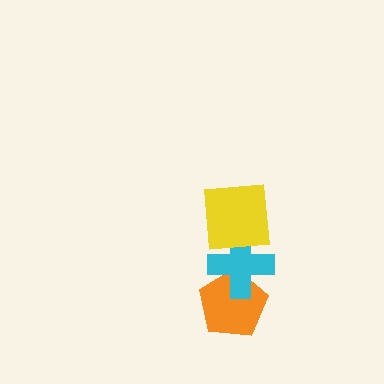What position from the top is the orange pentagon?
The orange pentagon is 3rd from the top.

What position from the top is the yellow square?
The yellow square is 1st from the top.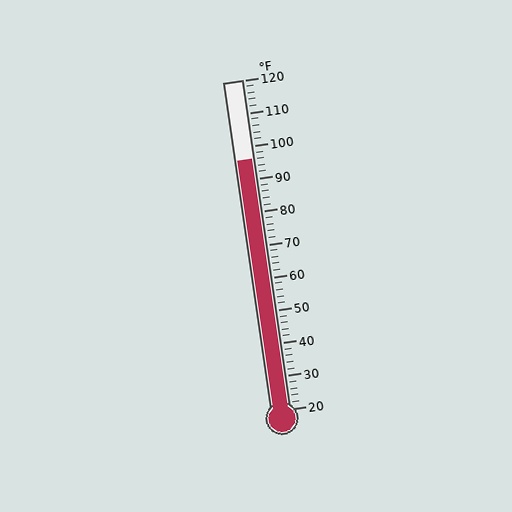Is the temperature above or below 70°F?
The temperature is above 70°F.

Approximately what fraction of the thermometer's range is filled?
The thermometer is filled to approximately 75% of its range.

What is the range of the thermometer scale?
The thermometer scale ranges from 20°F to 120°F.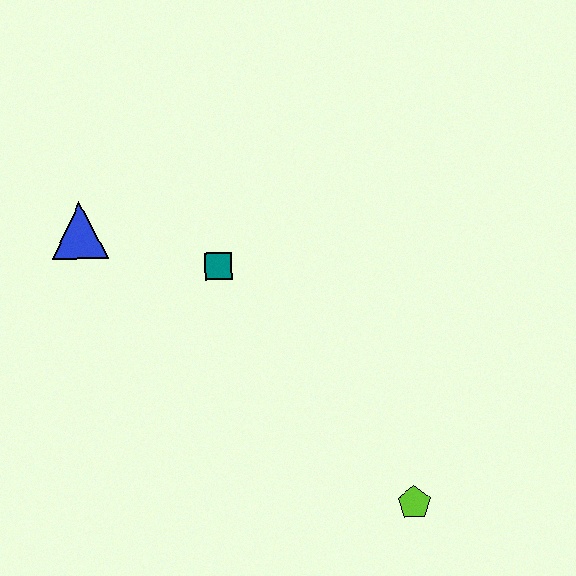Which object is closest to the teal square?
The blue triangle is closest to the teal square.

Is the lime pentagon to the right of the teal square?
Yes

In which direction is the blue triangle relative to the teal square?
The blue triangle is to the left of the teal square.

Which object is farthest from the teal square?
The lime pentagon is farthest from the teal square.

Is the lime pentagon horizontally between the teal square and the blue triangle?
No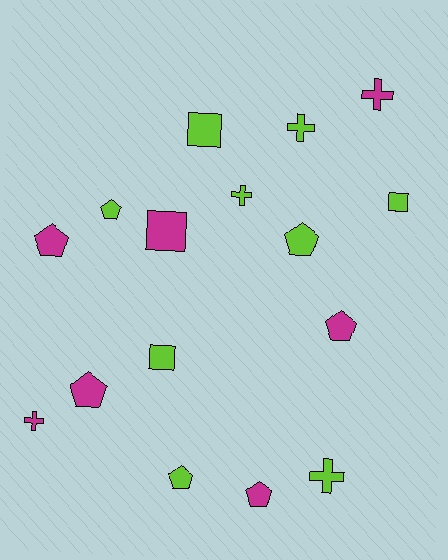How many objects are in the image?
There are 16 objects.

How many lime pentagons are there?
There are 3 lime pentagons.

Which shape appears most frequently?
Pentagon, with 7 objects.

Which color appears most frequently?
Lime, with 9 objects.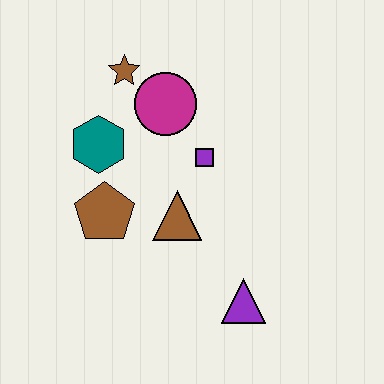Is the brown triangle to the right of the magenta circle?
Yes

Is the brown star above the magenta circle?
Yes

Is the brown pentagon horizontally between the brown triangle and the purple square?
No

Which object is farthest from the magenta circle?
The purple triangle is farthest from the magenta circle.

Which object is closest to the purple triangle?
The brown triangle is closest to the purple triangle.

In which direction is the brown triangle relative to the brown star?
The brown triangle is below the brown star.